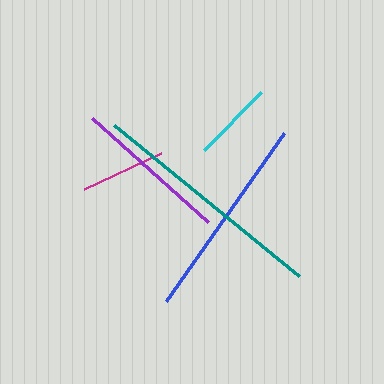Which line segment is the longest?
The teal line is the longest at approximately 239 pixels.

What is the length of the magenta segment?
The magenta segment is approximately 85 pixels long.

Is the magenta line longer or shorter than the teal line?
The teal line is longer than the magenta line.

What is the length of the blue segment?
The blue segment is approximately 205 pixels long.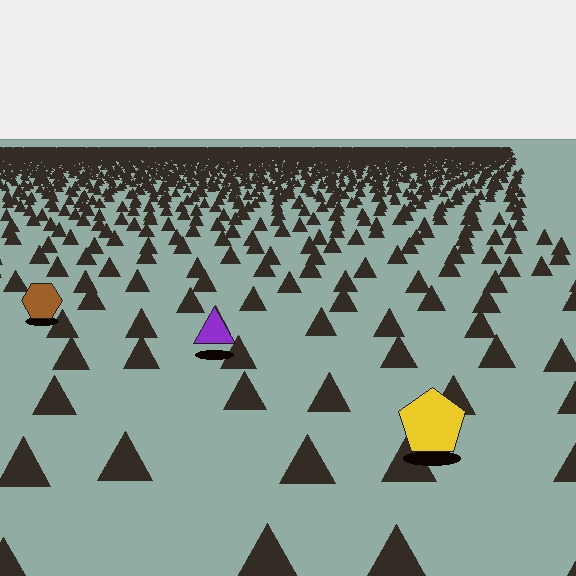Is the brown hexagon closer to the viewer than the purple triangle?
No. The purple triangle is closer — you can tell from the texture gradient: the ground texture is coarser near it.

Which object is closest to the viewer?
The yellow pentagon is closest. The texture marks near it are larger and more spread out.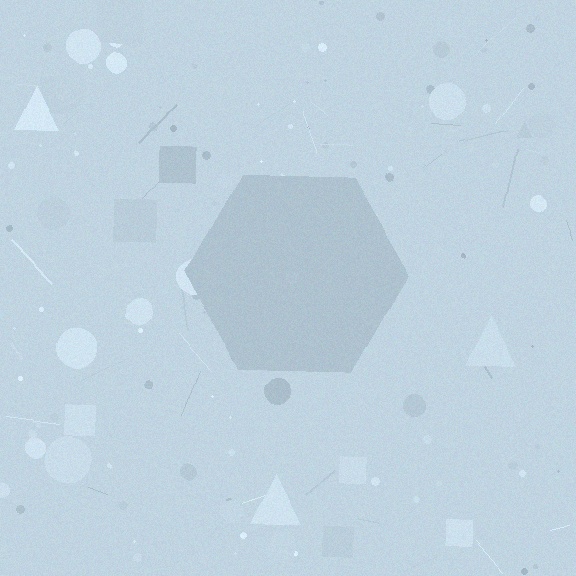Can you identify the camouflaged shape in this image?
The camouflaged shape is a hexagon.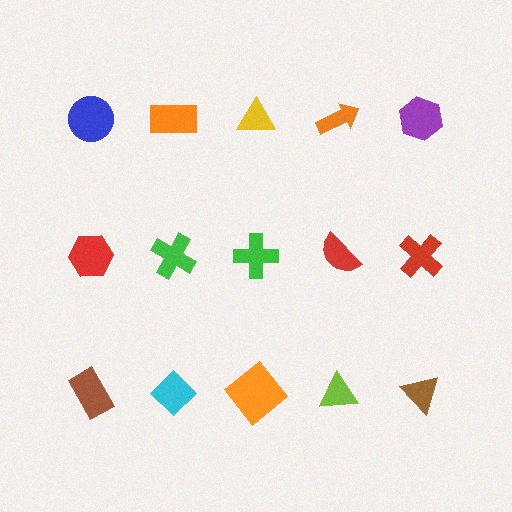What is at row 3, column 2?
A cyan diamond.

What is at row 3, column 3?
An orange diamond.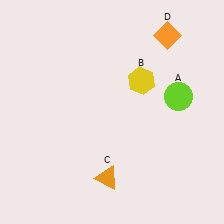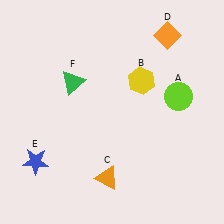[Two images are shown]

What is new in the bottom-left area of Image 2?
A blue star (E) was added in the bottom-left area of Image 2.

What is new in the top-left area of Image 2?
A green triangle (F) was added in the top-left area of Image 2.